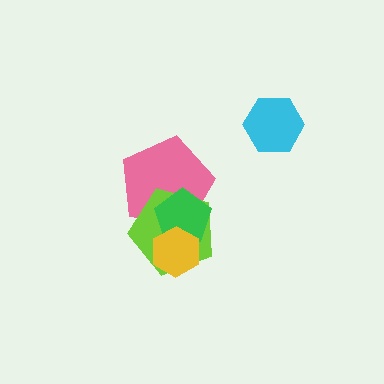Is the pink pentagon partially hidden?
Yes, it is partially covered by another shape.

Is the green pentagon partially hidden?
Yes, it is partially covered by another shape.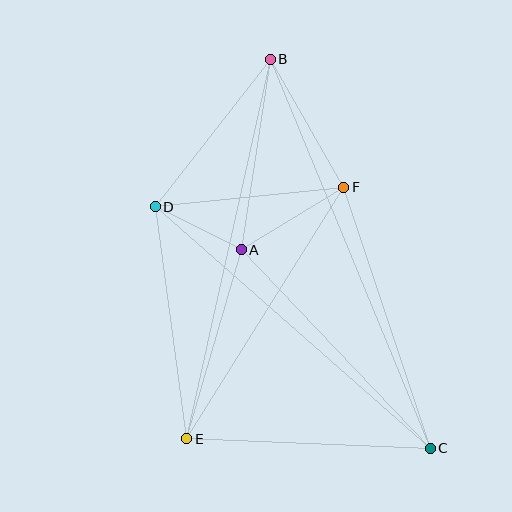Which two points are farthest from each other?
Points B and C are farthest from each other.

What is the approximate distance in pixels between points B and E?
The distance between B and E is approximately 389 pixels.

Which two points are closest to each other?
Points A and D are closest to each other.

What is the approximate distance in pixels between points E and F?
The distance between E and F is approximately 297 pixels.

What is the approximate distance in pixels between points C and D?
The distance between C and D is approximately 366 pixels.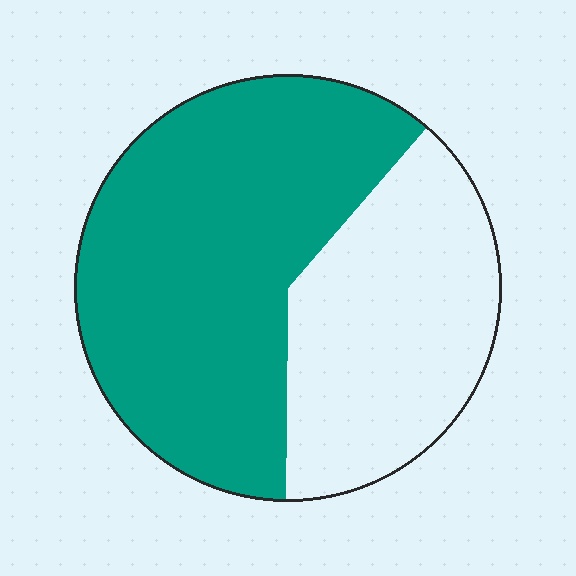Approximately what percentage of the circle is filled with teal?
Approximately 60%.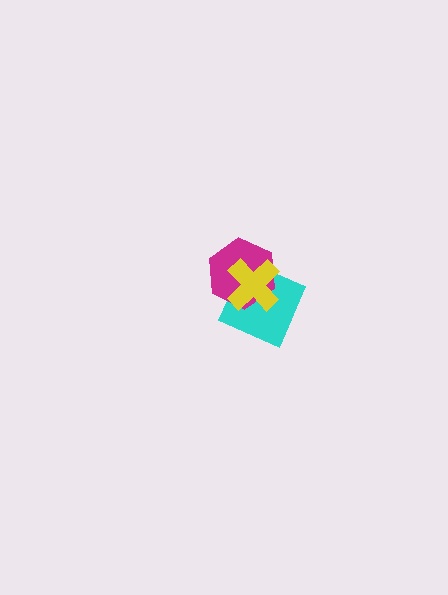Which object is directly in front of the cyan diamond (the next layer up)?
The magenta hexagon is directly in front of the cyan diamond.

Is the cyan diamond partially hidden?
Yes, it is partially covered by another shape.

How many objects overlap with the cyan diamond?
2 objects overlap with the cyan diamond.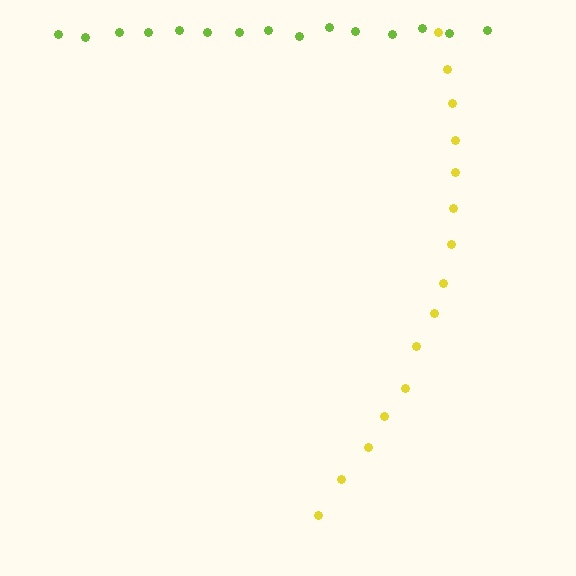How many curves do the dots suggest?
There are 2 distinct paths.